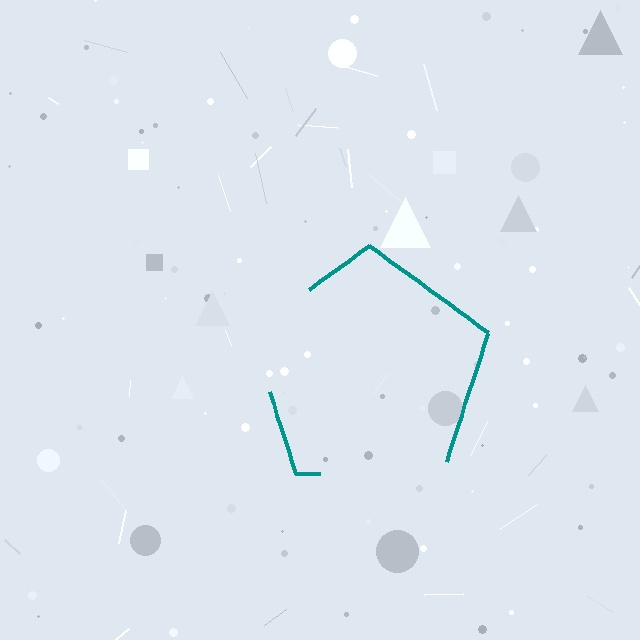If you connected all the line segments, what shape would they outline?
They would outline a pentagon.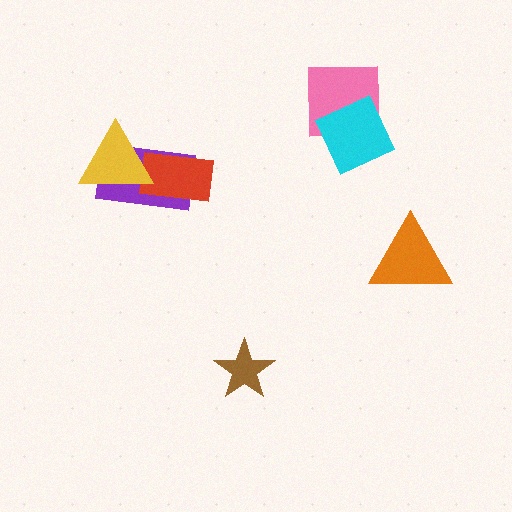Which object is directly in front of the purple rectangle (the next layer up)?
The red rectangle is directly in front of the purple rectangle.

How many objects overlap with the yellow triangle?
2 objects overlap with the yellow triangle.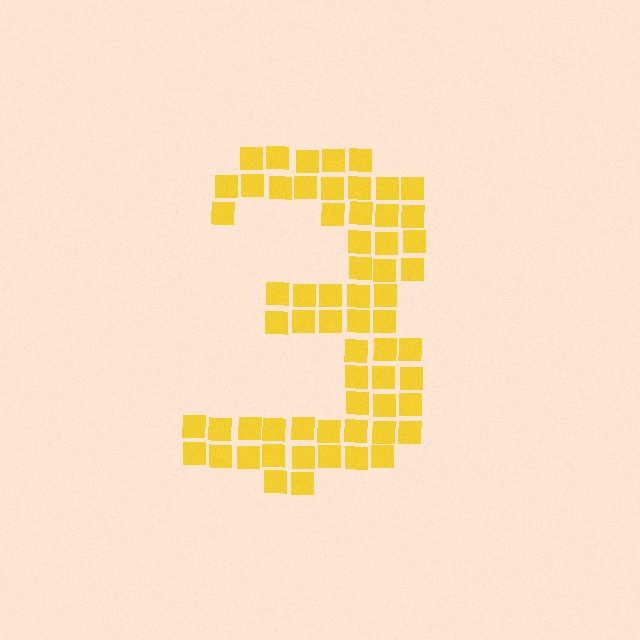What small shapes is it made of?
It is made of small squares.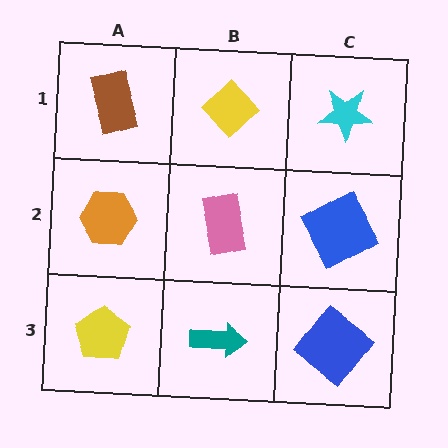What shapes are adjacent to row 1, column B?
A pink rectangle (row 2, column B), a brown rectangle (row 1, column A), a cyan star (row 1, column C).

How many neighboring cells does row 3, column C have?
2.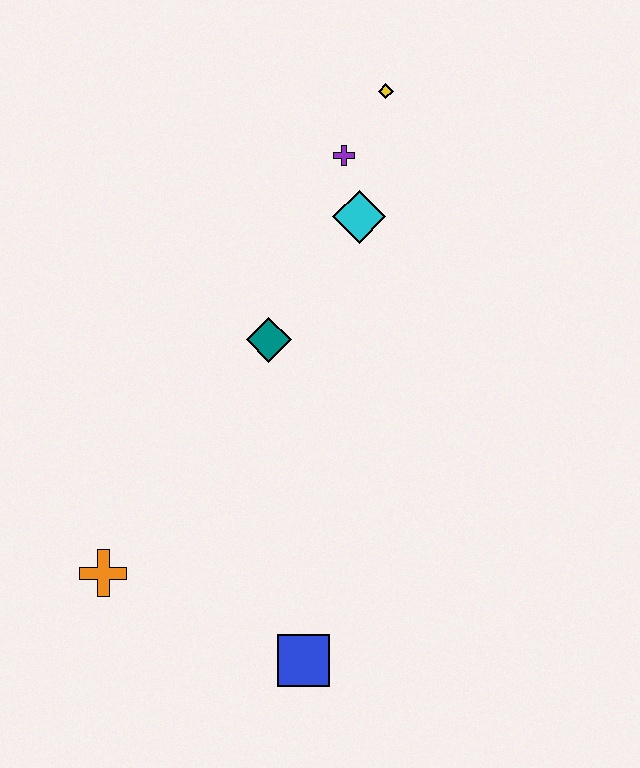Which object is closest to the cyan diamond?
The purple cross is closest to the cyan diamond.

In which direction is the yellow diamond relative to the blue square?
The yellow diamond is above the blue square.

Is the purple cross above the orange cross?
Yes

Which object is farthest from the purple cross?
The blue square is farthest from the purple cross.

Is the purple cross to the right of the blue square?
Yes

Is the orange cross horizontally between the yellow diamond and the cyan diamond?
No